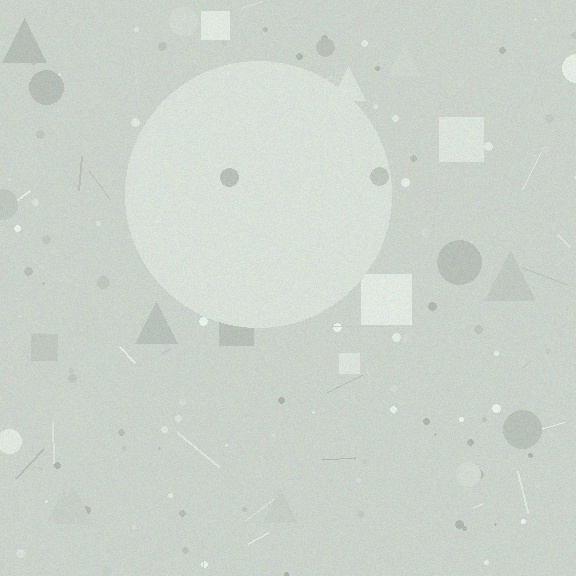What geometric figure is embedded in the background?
A circle is embedded in the background.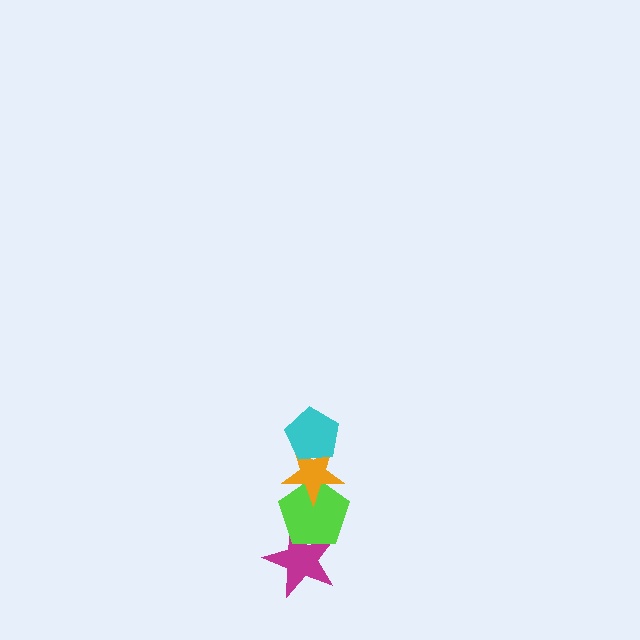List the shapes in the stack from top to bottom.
From top to bottom: the cyan pentagon, the orange star, the lime pentagon, the magenta star.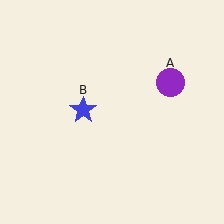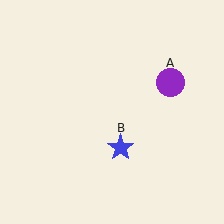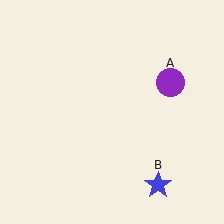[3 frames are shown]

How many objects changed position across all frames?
1 object changed position: blue star (object B).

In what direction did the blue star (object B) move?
The blue star (object B) moved down and to the right.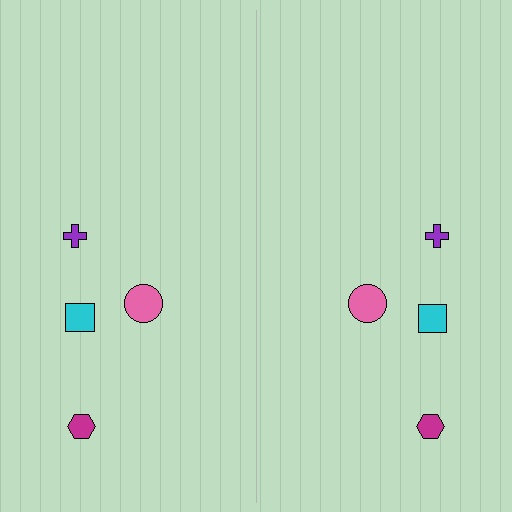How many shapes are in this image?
There are 8 shapes in this image.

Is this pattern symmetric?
Yes, this pattern has bilateral (reflection) symmetry.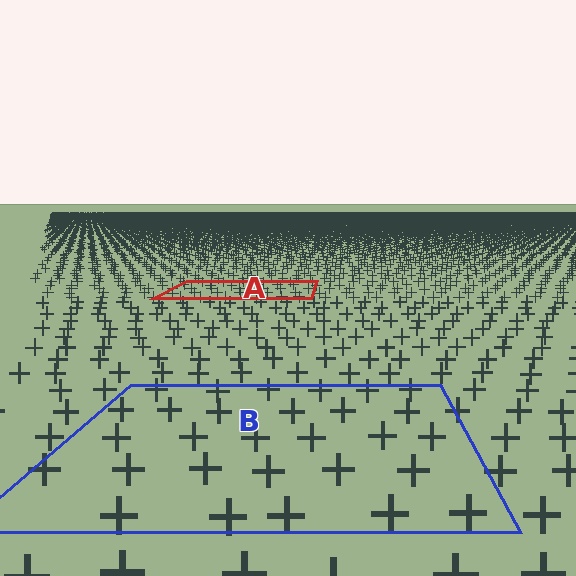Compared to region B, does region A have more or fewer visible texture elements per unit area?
Region A has more texture elements per unit area — they are packed more densely because it is farther away.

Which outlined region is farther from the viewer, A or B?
Region A is farther from the viewer — the texture elements inside it appear smaller and more densely packed.